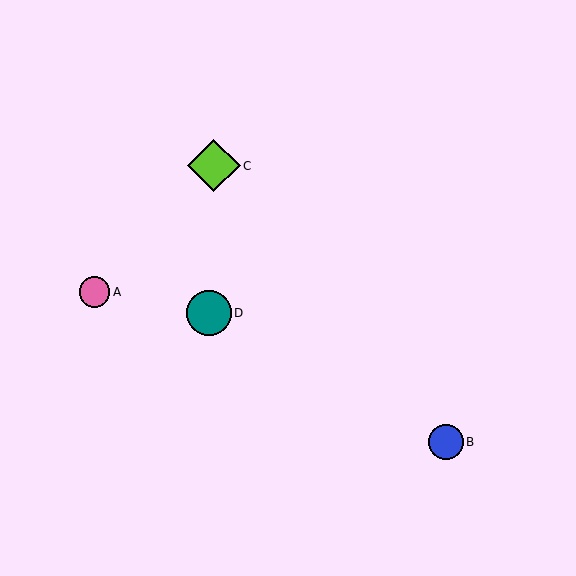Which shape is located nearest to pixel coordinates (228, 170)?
The lime diamond (labeled C) at (214, 166) is nearest to that location.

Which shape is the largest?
The lime diamond (labeled C) is the largest.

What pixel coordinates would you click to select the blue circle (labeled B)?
Click at (446, 442) to select the blue circle B.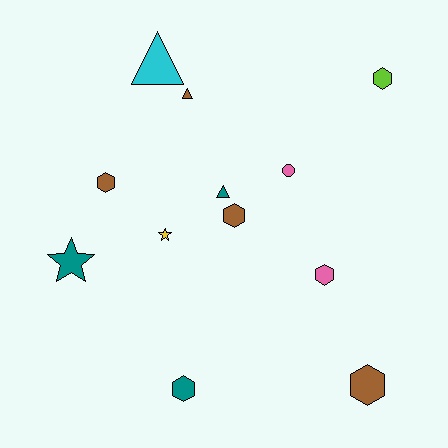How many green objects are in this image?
There are no green objects.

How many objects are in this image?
There are 12 objects.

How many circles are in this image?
There is 1 circle.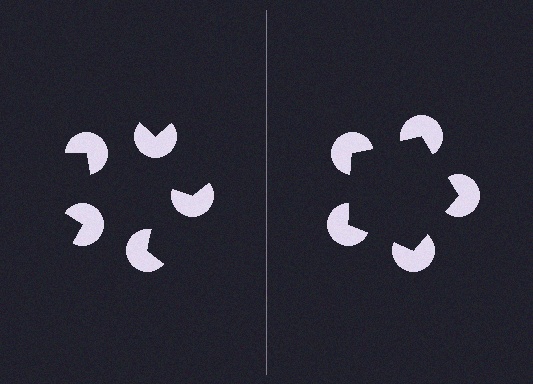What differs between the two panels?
The pac-man discs are positioned identically on both sides; only the wedge orientations differ. On the right they align to a pentagon; on the left they are misaligned.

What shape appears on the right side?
An illusory pentagon.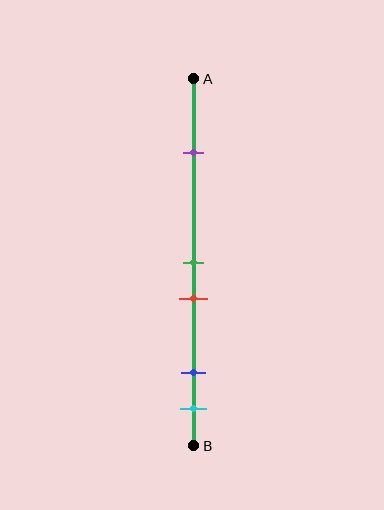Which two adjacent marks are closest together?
The green and red marks are the closest adjacent pair.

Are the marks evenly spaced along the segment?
No, the marks are not evenly spaced.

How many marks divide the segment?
There are 5 marks dividing the segment.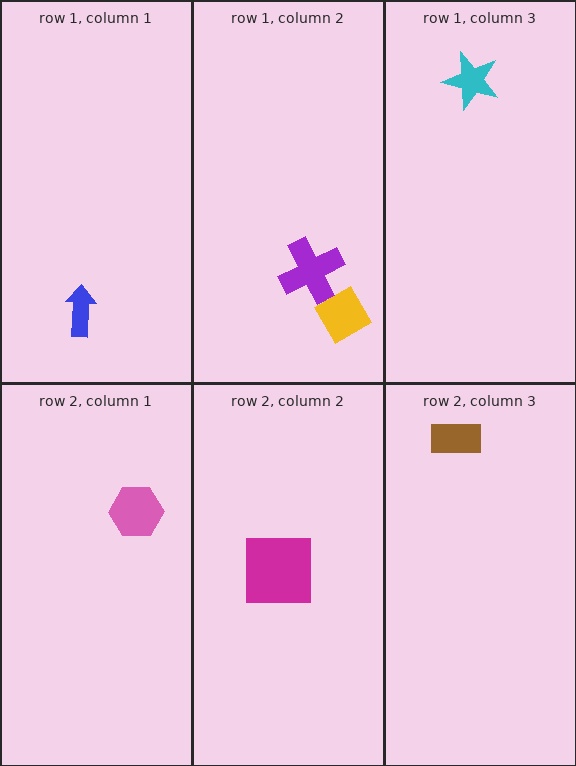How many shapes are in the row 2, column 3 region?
1.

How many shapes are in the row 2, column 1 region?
1.